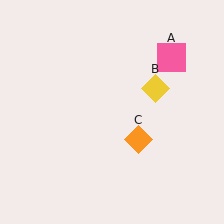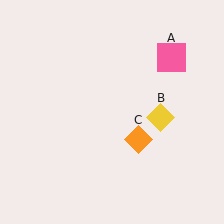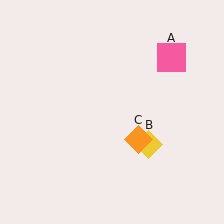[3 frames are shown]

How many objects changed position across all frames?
1 object changed position: yellow diamond (object B).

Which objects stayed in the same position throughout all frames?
Pink square (object A) and orange diamond (object C) remained stationary.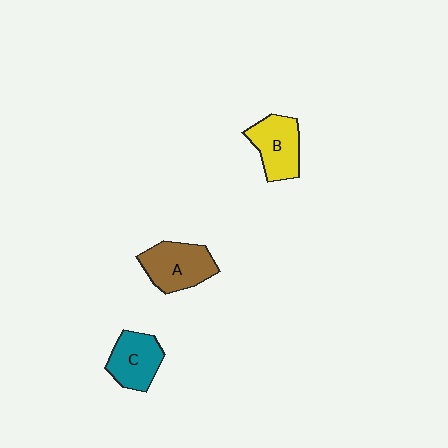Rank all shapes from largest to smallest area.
From largest to smallest: A (brown), B (yellow), C (teal).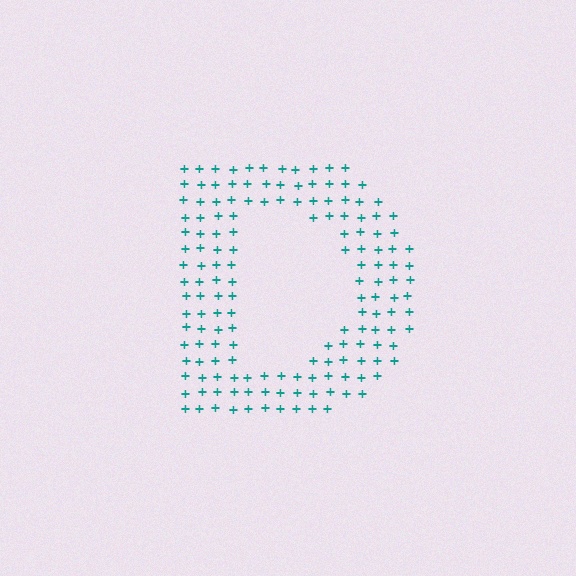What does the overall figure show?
The overall figure shows the letter D.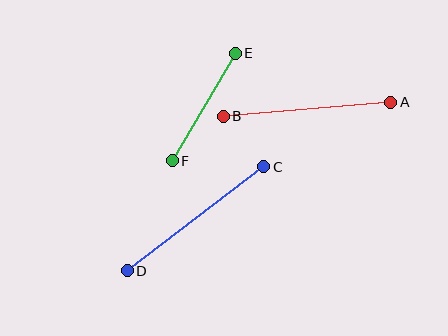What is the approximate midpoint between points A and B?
The midpoint is at approximately (307, 109) pixels.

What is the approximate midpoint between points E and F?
The midpoint is at approximately (204, 107) pixels.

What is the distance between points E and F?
The distance is approximately 125 pixels.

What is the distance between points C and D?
The distance is approximately 172 pixels.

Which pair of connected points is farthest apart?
Points C and D are farthest apart.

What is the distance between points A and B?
The distance is approximately 168 pixels.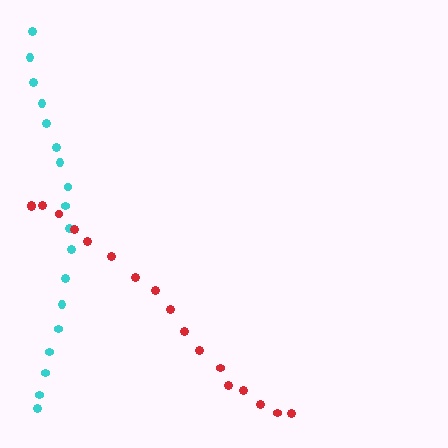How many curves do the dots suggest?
There are 2 distinct paths.